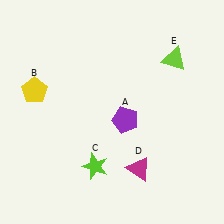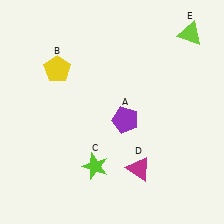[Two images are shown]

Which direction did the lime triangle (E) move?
The lime triangle (E) moved up.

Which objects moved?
The objects that moved are: the yellow pentagon (B), the lime triangle (E).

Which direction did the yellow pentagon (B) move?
The yellow pentagon (B) moved right.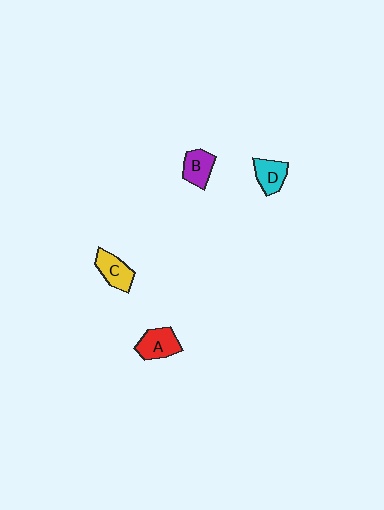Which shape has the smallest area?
Shape D (cyan).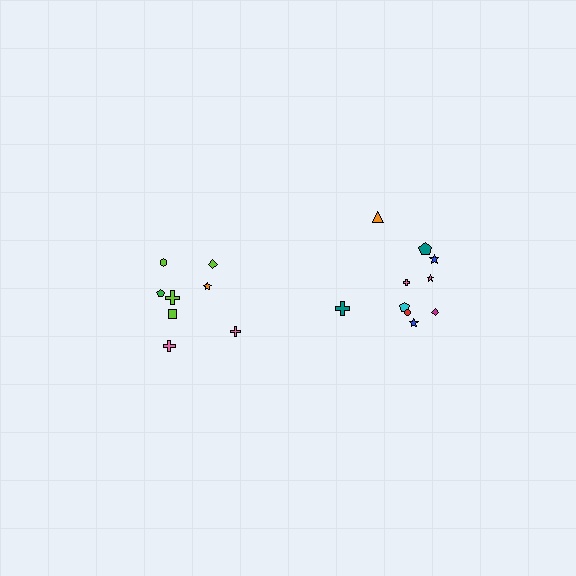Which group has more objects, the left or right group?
The right group.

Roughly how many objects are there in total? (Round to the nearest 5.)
Roughly 20 objects in total.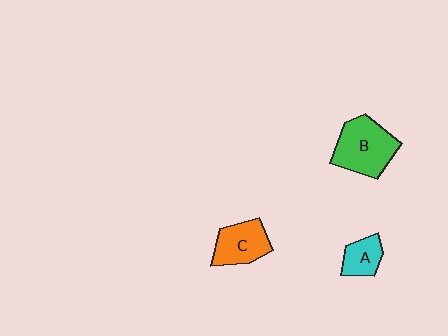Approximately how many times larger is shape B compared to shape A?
Approximately 2.1 times.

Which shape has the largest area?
Shape B (green).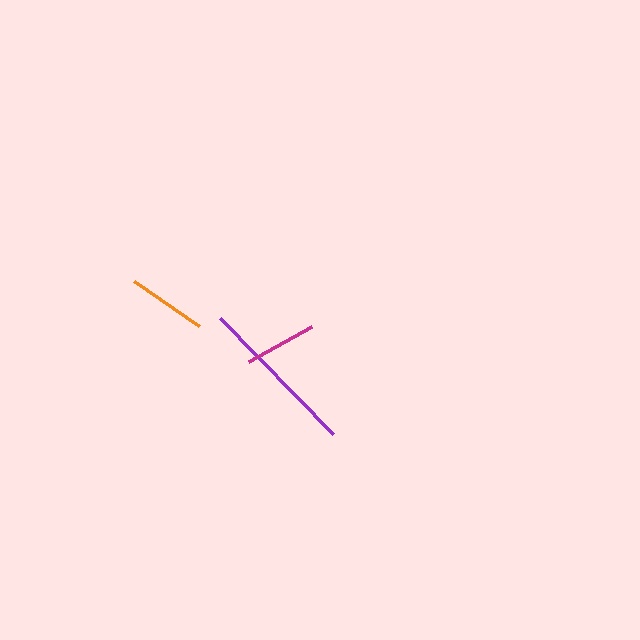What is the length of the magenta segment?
The magenta segment is approximately 72 pixels long.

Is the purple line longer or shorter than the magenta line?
The purple line is longer than the magenta line.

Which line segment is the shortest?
The magenta line is the shortest at approximately 72 pixels.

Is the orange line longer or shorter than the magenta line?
The orange line is longer than the magenta line.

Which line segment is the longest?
The purple line is the longest at approximately 161 pixels.